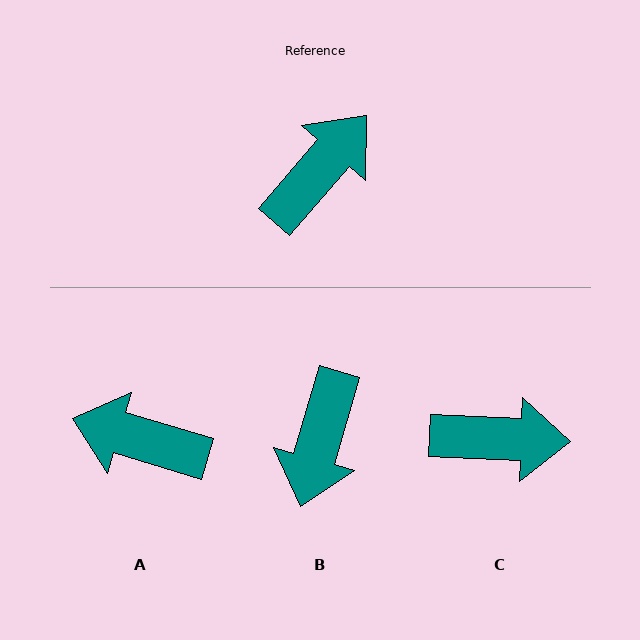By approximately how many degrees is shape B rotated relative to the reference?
Approximately 155 degrees clockwise.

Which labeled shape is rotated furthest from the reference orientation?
B, about 155 degrees away.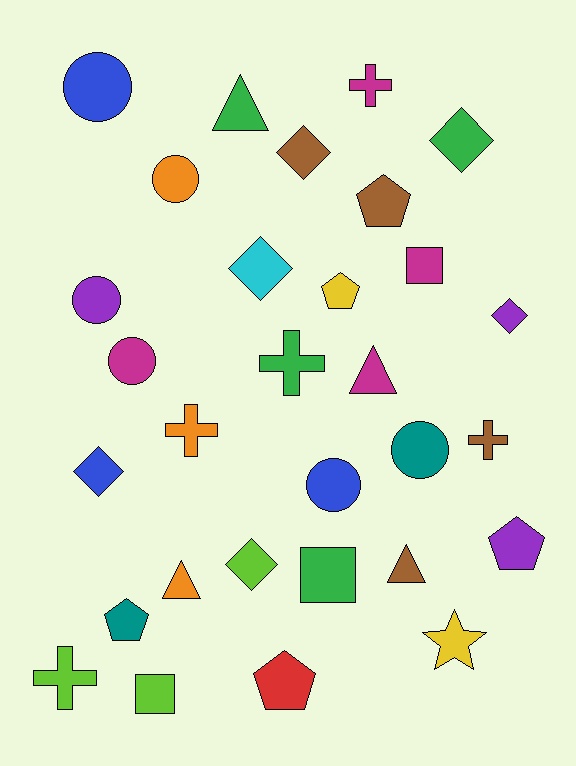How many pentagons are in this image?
There are 5 pentagons.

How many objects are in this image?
There are 30 objects.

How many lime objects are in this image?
There are 3 lime objects.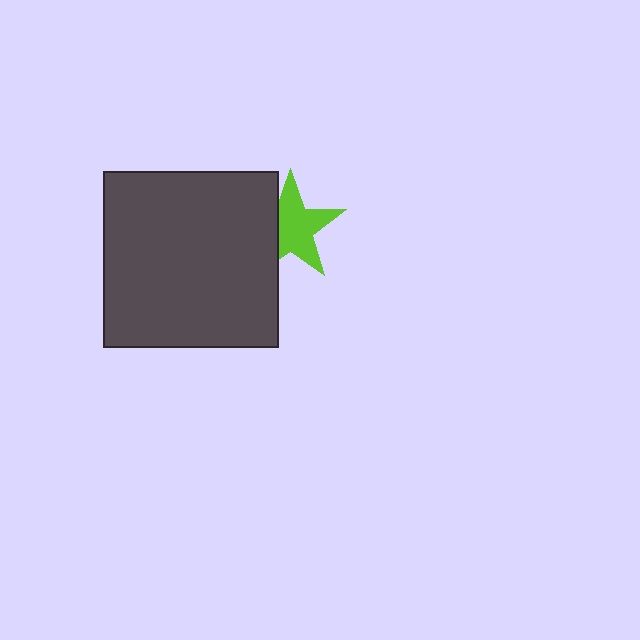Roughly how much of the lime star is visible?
Most of it is visible (roughly 68%).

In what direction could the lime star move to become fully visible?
The lime star could move right. That would shift it out from behind the dark gray square entirely.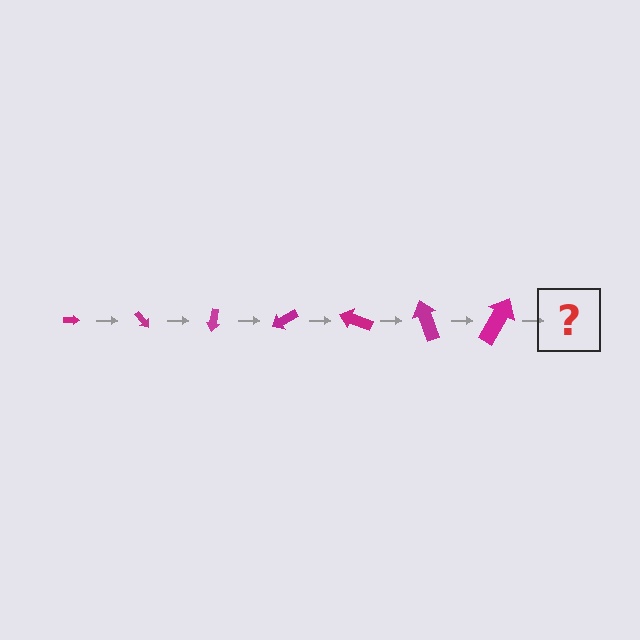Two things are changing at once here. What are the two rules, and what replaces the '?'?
The two rules are that the arrow grows larger each step and it rotates 50 degrees each step. The '?' should be an arrow, larger than the previous one and rotated 350 degrees from the start.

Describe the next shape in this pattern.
It should be an arrow, larger than the previous one and rotated 350 degrees from the start.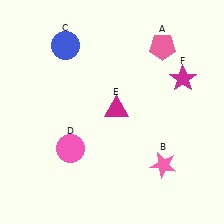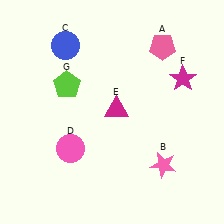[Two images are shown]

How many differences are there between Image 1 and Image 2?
There is 1 difference between the two images.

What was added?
A lime pentagon (G) was added in Image 2.